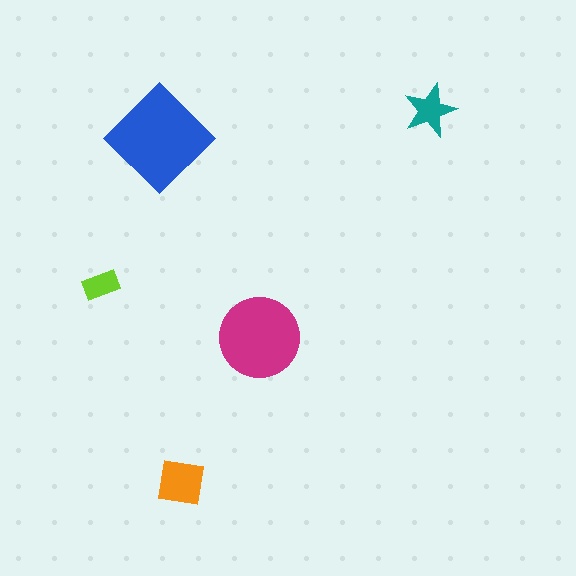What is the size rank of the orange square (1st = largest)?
3rd.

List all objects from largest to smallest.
The blue diamond, the magenta circle, the orange square, the teal star, the lime rectangle.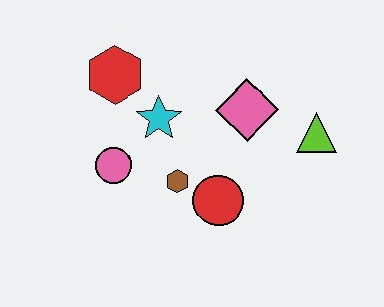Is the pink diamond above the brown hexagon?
Yes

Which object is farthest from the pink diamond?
The pink circle is farthest from the pink diamond.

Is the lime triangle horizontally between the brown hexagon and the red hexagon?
No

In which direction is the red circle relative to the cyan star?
The red circle is below the cyan star.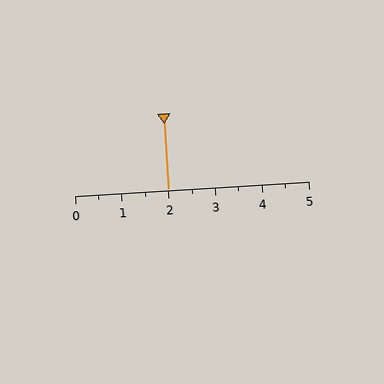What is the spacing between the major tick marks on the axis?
The major ticks are spaced 1 apart.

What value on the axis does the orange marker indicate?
The marker indicates approximately 2.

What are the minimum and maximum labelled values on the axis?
The axis runs from 0 to 5.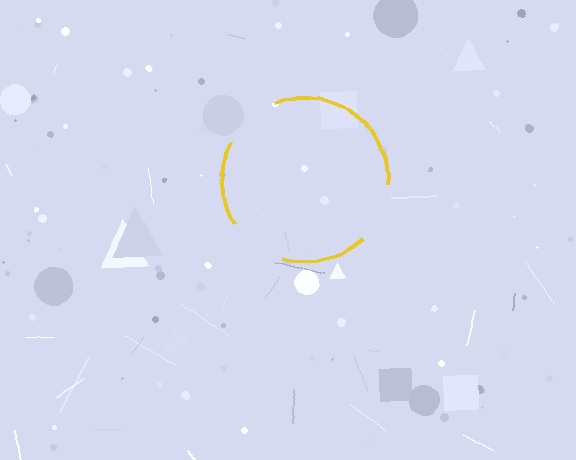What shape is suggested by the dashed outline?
The dashed outline suggests a circle.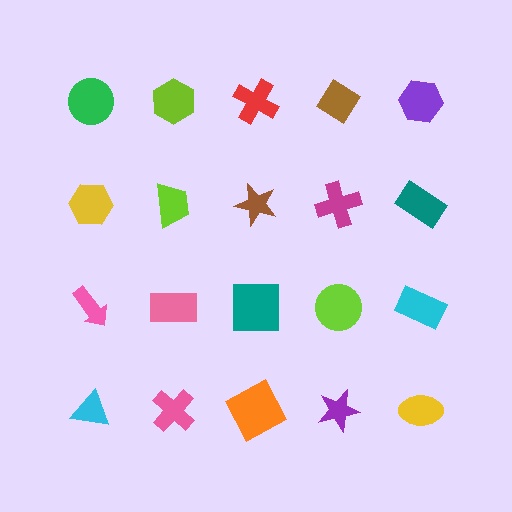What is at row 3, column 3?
A teal square.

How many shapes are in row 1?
5 shapes.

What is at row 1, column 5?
A purple hexagon.